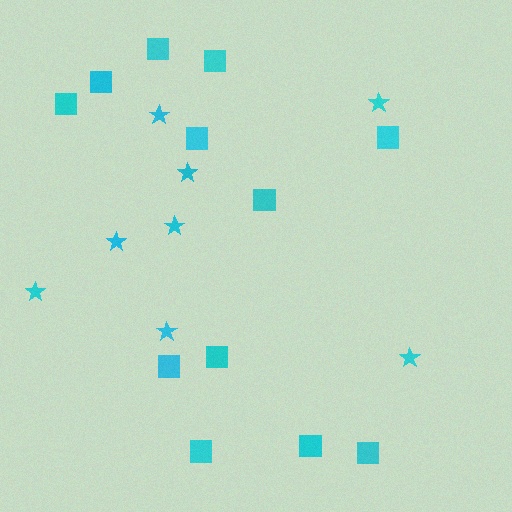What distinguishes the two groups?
There are 2 groups: one group of squares (12) and one group of stars (8).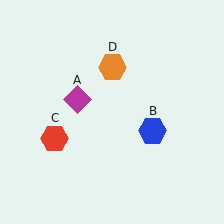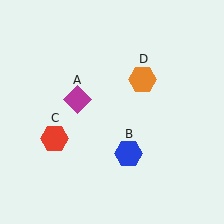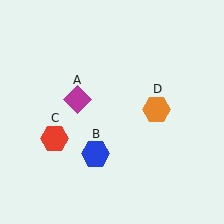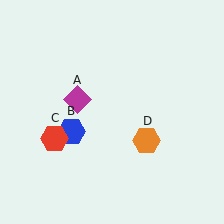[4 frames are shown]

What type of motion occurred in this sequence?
The blue hexagon (object B), orange hexagon (object D) rotated clockwise around the center of the scene.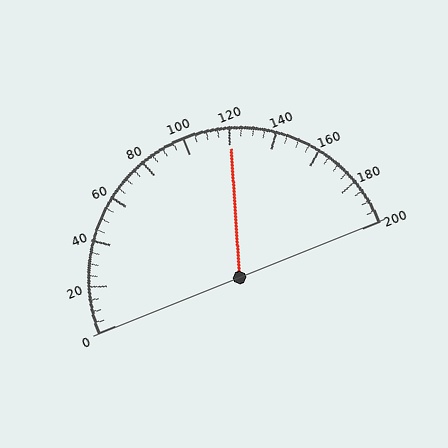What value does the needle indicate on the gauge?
The needle indicates approximately 120.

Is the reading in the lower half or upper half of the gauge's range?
The reading is in the upper half of the range (0 to 200).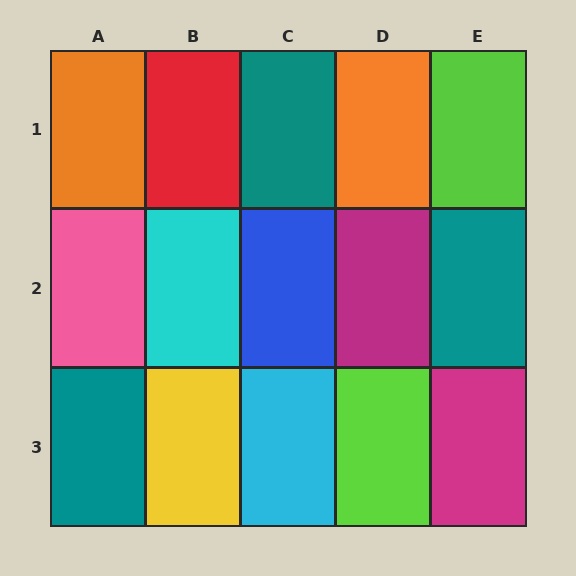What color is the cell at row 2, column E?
Teal.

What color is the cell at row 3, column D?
Lime.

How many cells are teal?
3 cells are teal.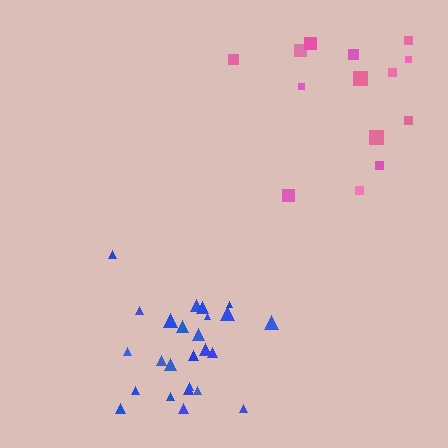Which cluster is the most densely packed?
Blue.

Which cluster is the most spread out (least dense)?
Pink.